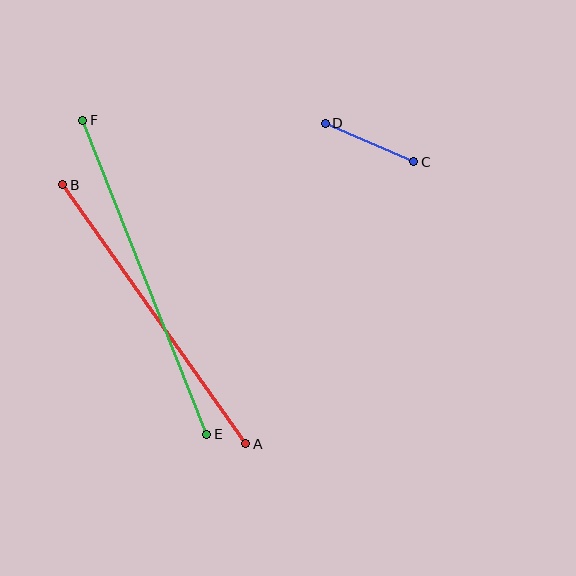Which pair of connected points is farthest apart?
Points E and F are farthest apart.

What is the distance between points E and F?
The distance is approximately 338 pixels.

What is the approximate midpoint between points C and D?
The midpoint is at approximately (369, 142) pixels.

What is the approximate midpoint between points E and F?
The midpoint is at approximately (145, 277) pixels.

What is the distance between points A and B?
The distance is approximately 317 pixels.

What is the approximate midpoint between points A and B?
The midpoint is at approximately (154, 314) pixels.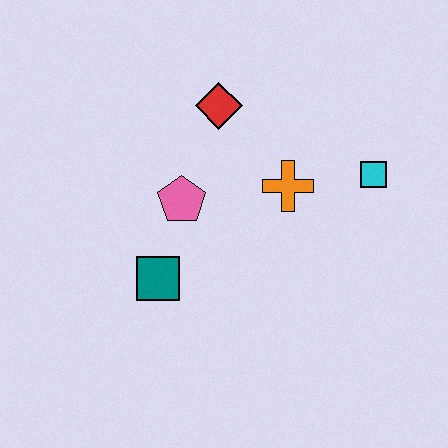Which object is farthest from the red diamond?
The teal square is farthest from the red diamond.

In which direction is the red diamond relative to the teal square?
The red diamond is above the teal square.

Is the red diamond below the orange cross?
No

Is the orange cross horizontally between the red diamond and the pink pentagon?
No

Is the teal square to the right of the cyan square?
No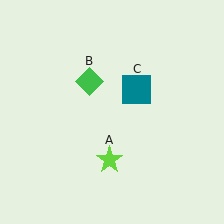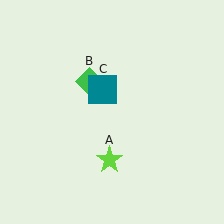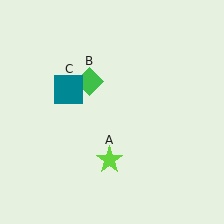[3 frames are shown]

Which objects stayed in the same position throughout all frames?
Lime star (object A) and green diamond (object B) remained stationary.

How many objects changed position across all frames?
1 object changed position: teal square (object C).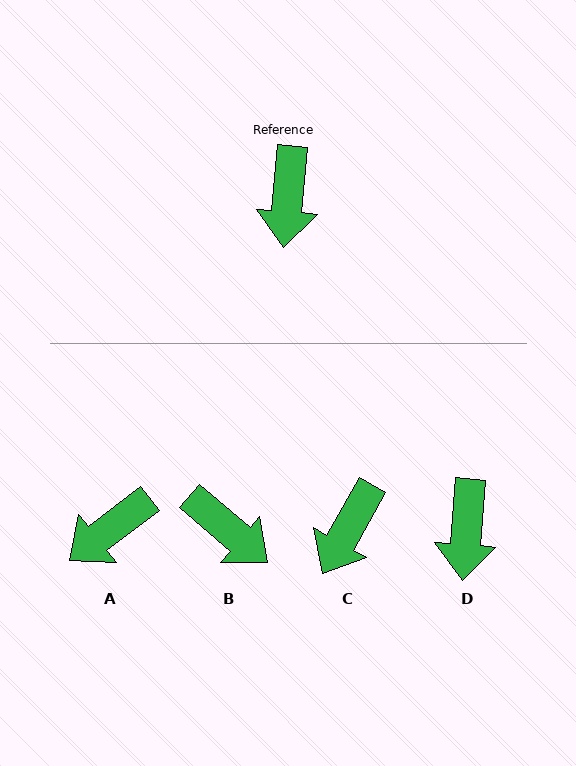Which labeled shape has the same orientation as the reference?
D.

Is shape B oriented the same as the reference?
No, it is off by about 54 degrees.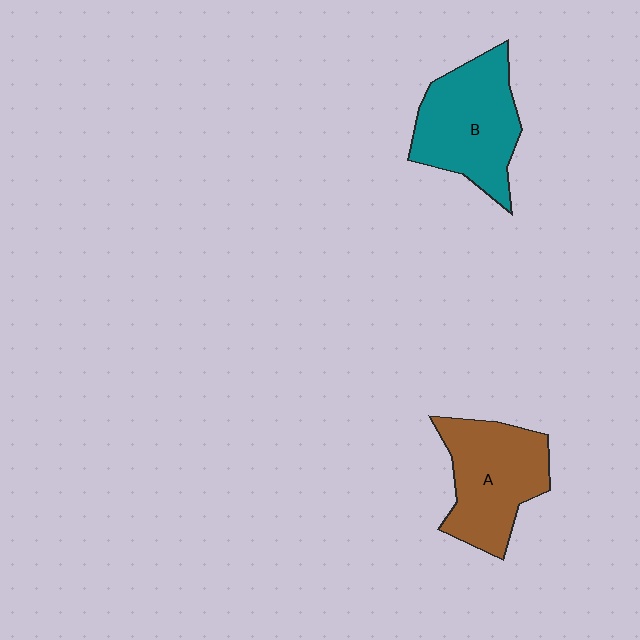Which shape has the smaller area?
Shape A (brown).